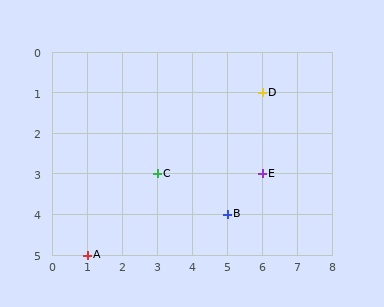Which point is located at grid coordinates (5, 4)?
Point B is at (5, 4).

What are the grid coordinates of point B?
Point B is at grid coordinates (5, 4).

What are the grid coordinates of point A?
Point A is at grid coordinates (1, 5).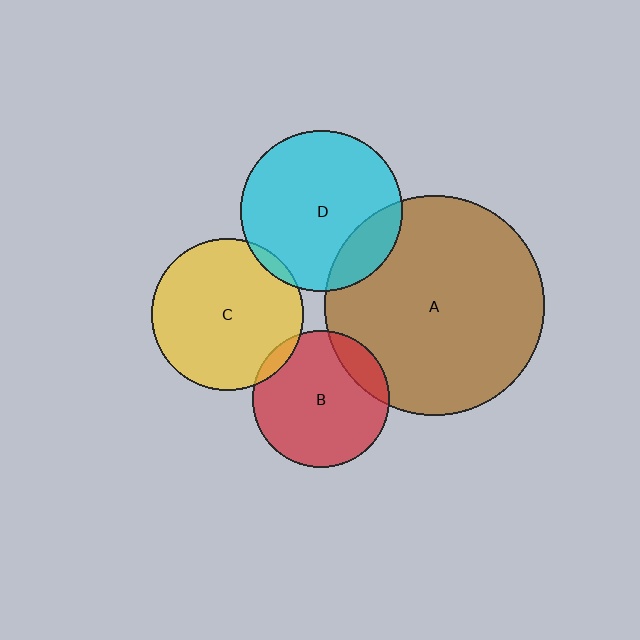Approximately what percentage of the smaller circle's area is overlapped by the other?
Approximately 15%.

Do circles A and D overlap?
Yes.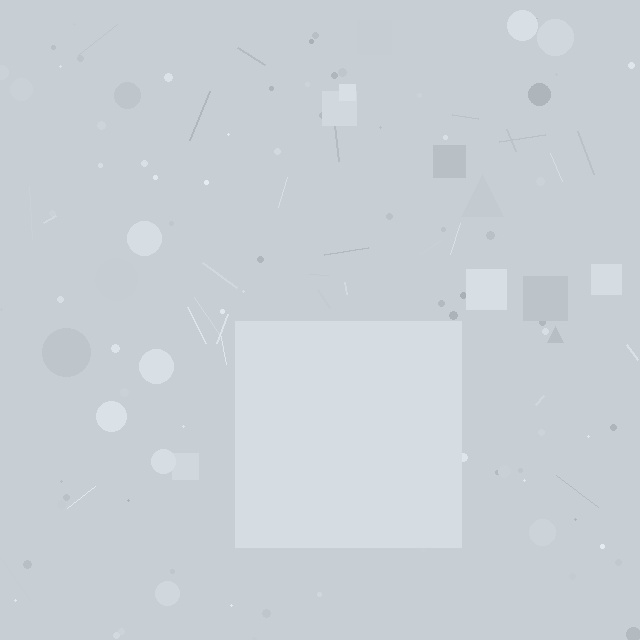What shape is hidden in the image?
A square is hidden in the image.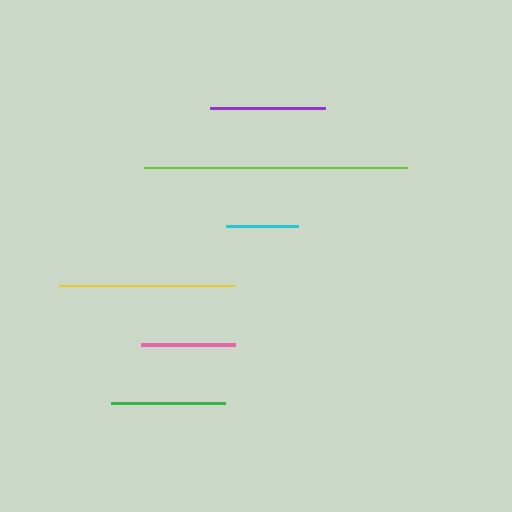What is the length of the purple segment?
The purple segment is approximately 115 pixels long.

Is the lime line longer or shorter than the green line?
The lime line is longer than the green line.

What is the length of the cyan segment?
The cyan segment is approximately 73 pixels long.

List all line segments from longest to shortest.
From longest to shortest: lime, yellow, purple, green, pink, cyan.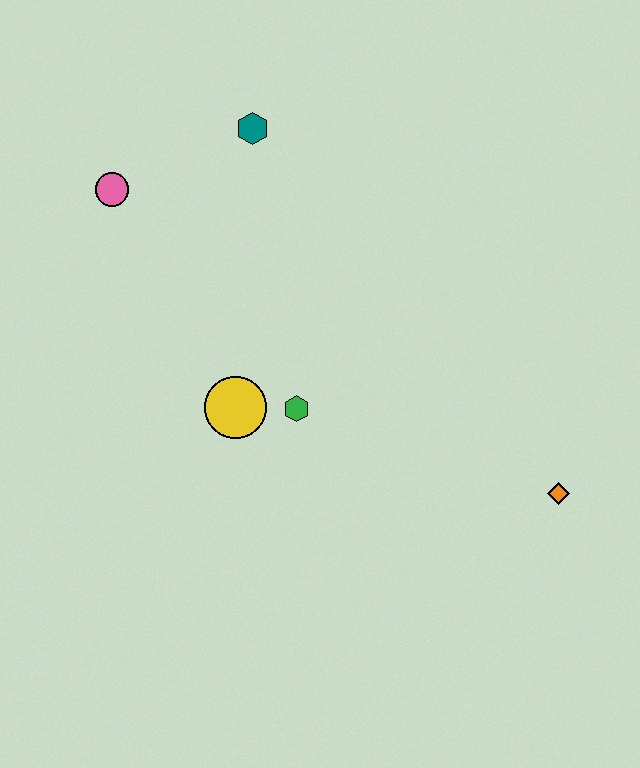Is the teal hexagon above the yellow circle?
Yes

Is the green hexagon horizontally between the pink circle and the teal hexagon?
No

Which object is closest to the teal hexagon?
The pink circle is closest to the teal hexagon.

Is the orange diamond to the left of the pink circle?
No